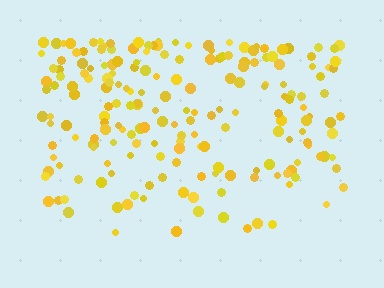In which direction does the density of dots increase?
From bottom to top, with the top side densest.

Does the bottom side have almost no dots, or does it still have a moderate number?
Still a moderate number, just noticeably fewer than the top.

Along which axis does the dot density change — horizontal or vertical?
Vertical.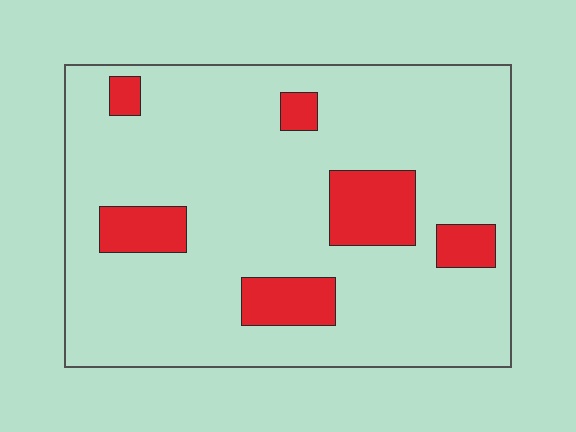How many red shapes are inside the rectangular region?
6.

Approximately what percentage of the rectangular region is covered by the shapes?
Approximately 15%.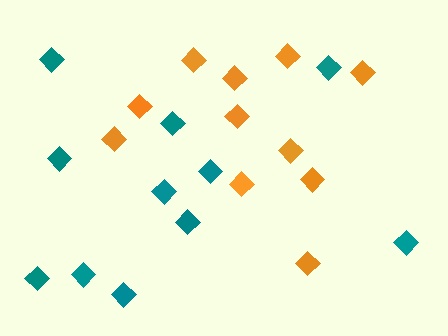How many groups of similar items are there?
There are 2 groups: one group of teal diamonds (11) and one group of orange diamonds (11).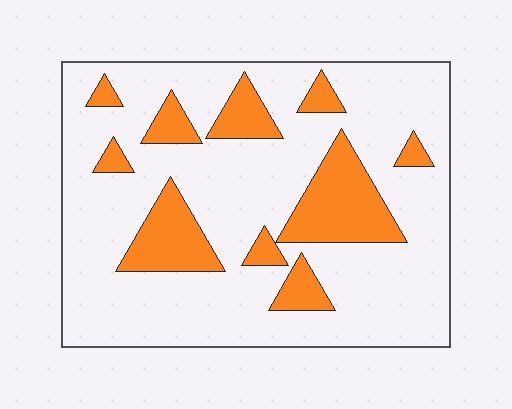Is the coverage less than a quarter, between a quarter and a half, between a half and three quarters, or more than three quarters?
Less than a quarter.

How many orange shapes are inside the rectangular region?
10.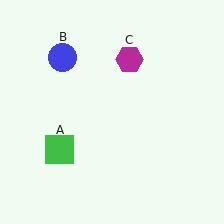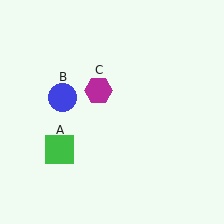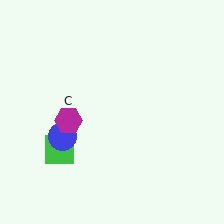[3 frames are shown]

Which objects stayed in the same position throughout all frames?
Green square (object A) remained stationary.